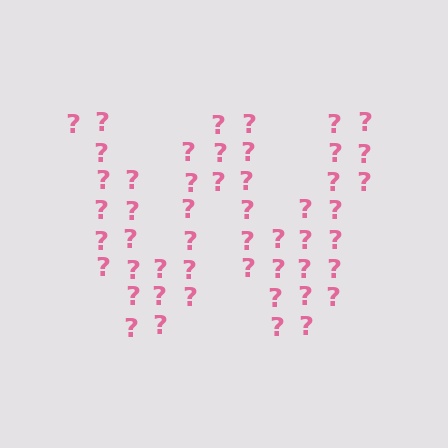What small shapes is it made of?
It is made of small question marks.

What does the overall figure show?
The overall figure shows the letter W.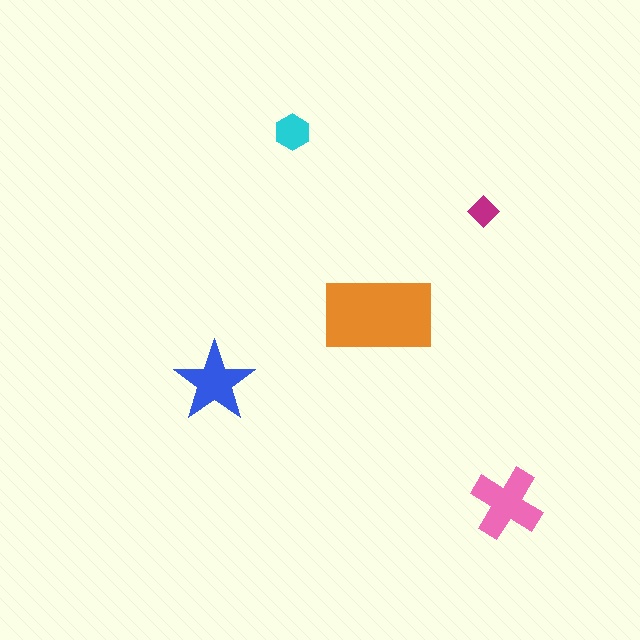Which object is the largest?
The orange rectangle.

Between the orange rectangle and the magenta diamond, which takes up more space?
The orange rectangle.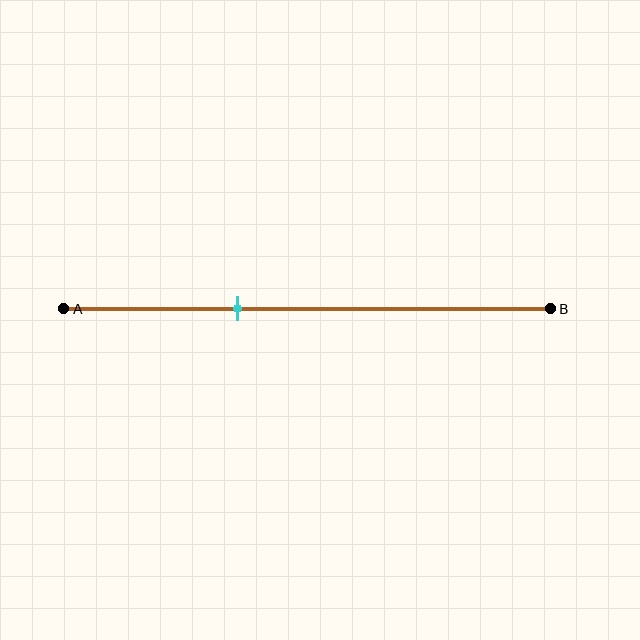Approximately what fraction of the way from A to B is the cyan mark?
The cyan mark is approximately 35% of the way from A to B.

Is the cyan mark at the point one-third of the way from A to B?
Yes, the mark is approximately at the one-third point.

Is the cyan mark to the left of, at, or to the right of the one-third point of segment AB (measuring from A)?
The cyan mark is approximately at the one-third point of segment AB.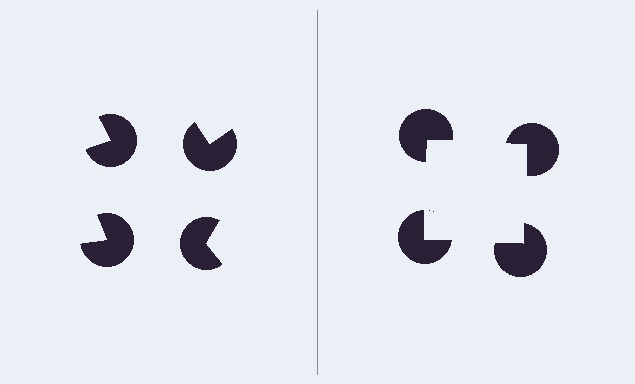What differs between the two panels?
The pac-man discs are positioned identically on both sides; only the wedge orientations differ. On the right they align to a square; on the left they are misaligned.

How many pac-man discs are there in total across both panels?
8 — 4 on each side.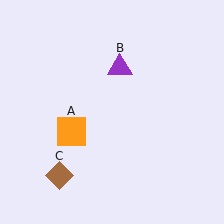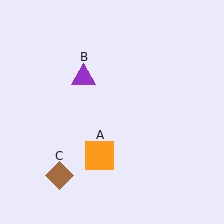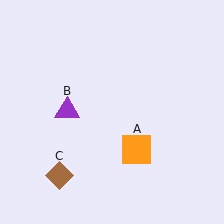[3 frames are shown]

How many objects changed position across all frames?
2 objects changed position: orange square (object A), purple triangle (object B).